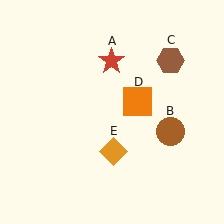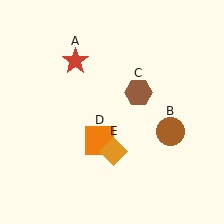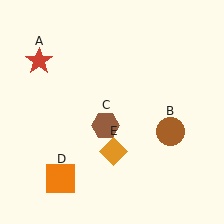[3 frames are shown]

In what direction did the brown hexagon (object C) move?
The brown hexagon (object C) moved down and to the left.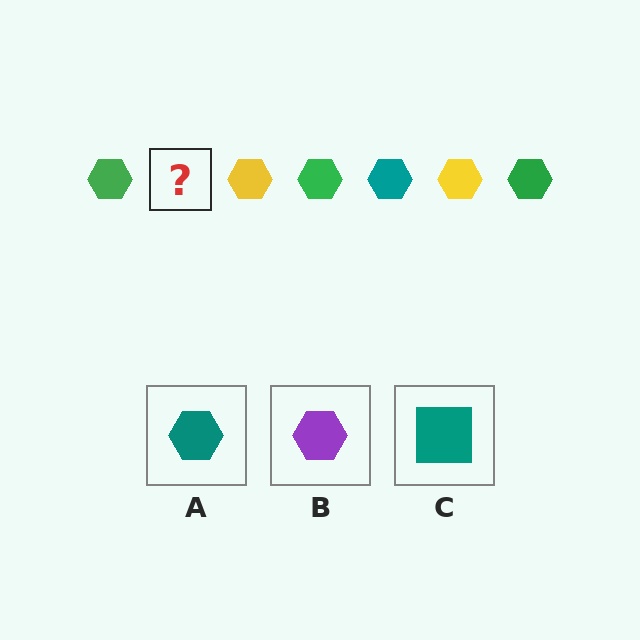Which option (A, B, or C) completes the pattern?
A.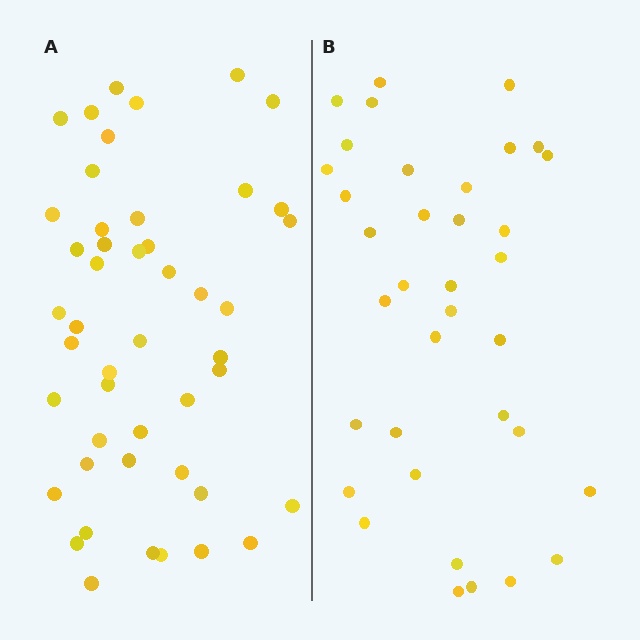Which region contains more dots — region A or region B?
Region A (the left region) has more dots.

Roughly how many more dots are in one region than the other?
Region A has roughly 12 or so more dots than region B.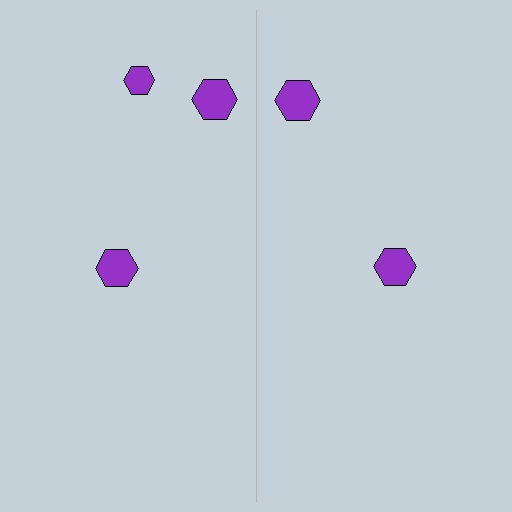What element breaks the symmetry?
A purple hexagon is missing from the right side.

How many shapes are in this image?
There are 5 shapes in this image.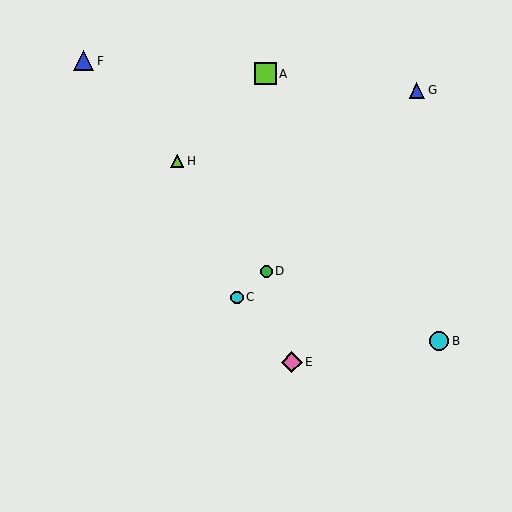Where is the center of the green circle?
The center of the green circle is at (266, 271).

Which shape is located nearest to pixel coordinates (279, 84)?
The lime square (labeled A) at (266, 74) is nearest to that location.